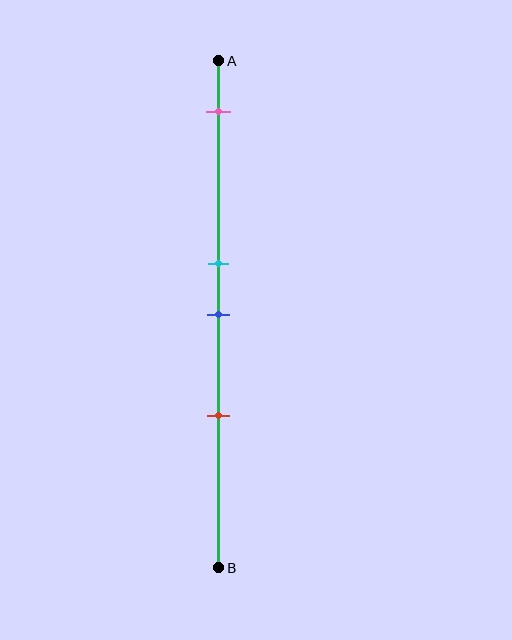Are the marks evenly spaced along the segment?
No, the marks are not evenly spaced.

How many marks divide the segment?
There are 4 marks dividing the segment.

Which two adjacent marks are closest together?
The cyan and blue marks are the closest adjacent pair.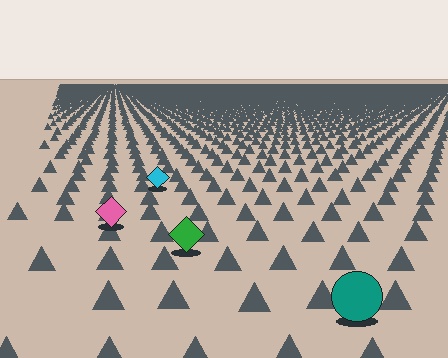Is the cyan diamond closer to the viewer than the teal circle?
No. The teal circle is closer — you can tell from the texture gradient: the ground texture is coarser near it.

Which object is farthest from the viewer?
The cyan diamond is farthest from the viewer. It appears smaller and the ground texture around it is denser.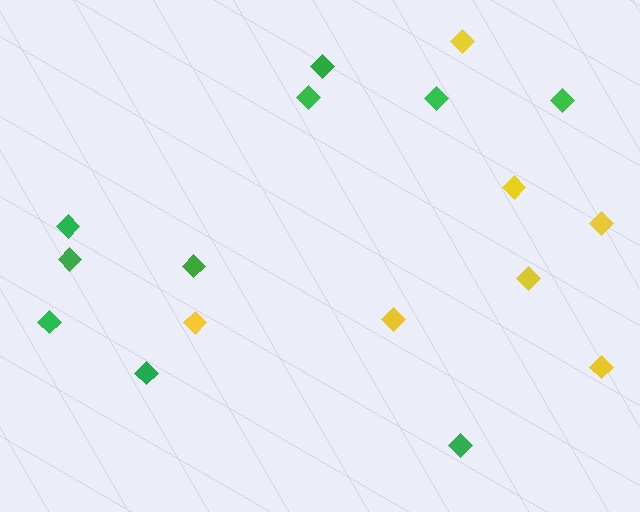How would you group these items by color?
There are 2 groups: one group of yellow diamonds (7) and one group of green diamonds (10).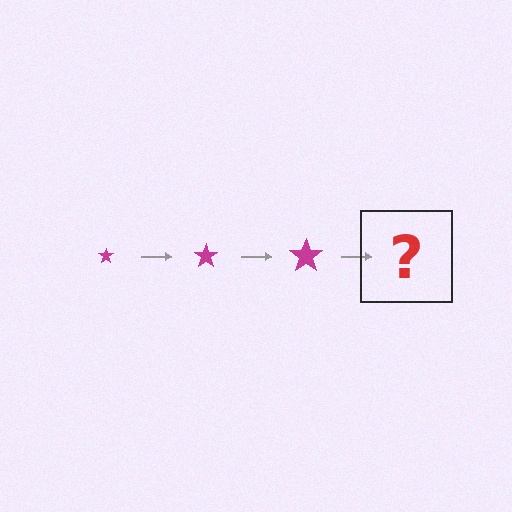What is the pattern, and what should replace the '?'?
The pattern is that the star gets progressively larger each step. The '?' should be a magenta star, larger than the previous one.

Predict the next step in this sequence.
The next step is a magenta star, larger than the previous one.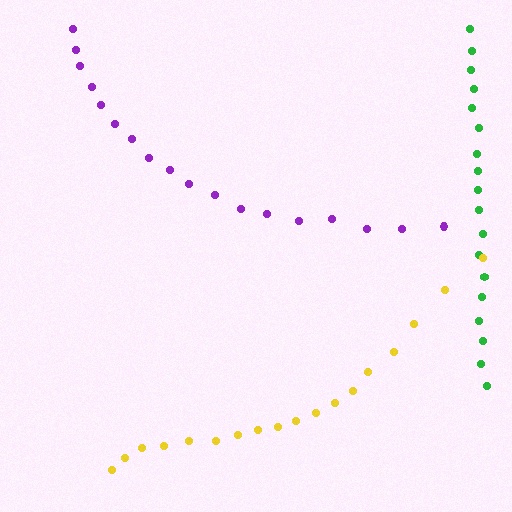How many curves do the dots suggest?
There are 3 distinct paths.